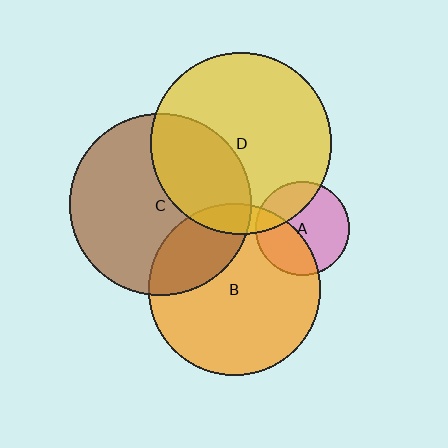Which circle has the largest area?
Circle C (brown).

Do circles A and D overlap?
Yes.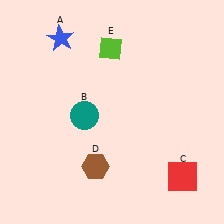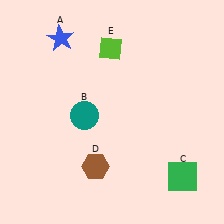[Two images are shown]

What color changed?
The square (C) changed from red in Image 1 to green in Image 2.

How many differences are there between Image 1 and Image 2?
There is 1 difference between the two images.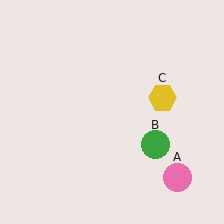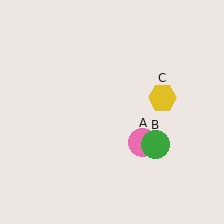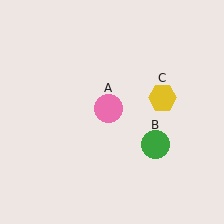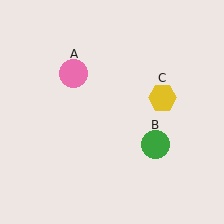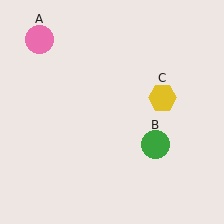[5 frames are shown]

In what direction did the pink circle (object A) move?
The pink circle (object A) moved up and to the left.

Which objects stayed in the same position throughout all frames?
Green circle (object B) and yellow hexagon (object C) remained stationary.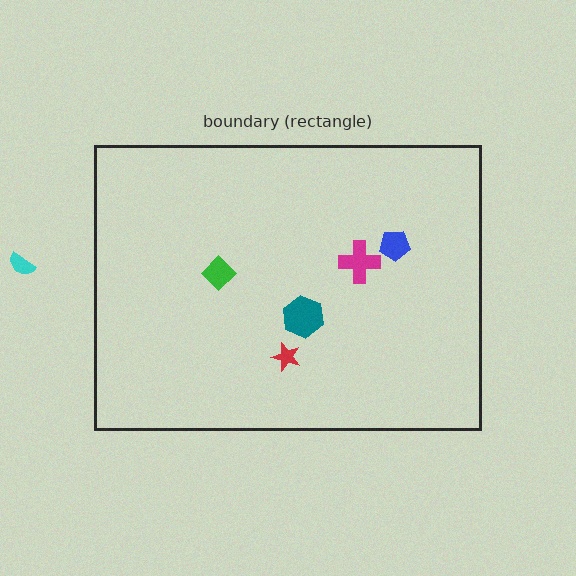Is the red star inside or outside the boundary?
Inside.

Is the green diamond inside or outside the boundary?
Inside.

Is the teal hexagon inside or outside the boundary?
Inside.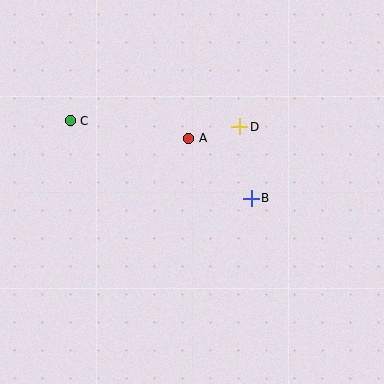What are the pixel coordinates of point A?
Point A is at (189, 138).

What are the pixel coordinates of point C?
Point C is at (70, 121).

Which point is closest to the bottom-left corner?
Point C is closest to the bottom-left corner.